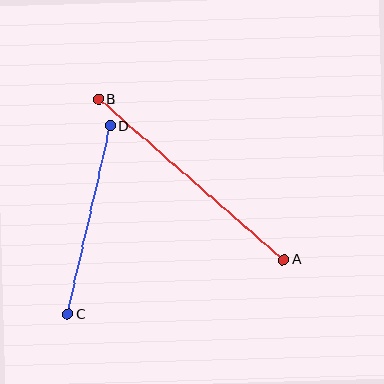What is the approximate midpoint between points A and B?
The midpoint is at approximately (191, 180) pixels.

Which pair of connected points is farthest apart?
Points A and B are farthest apart.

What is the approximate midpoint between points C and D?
The midpoint is at approximately (89, 220) pixels.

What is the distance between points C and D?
The distance is approximately 193 pixels.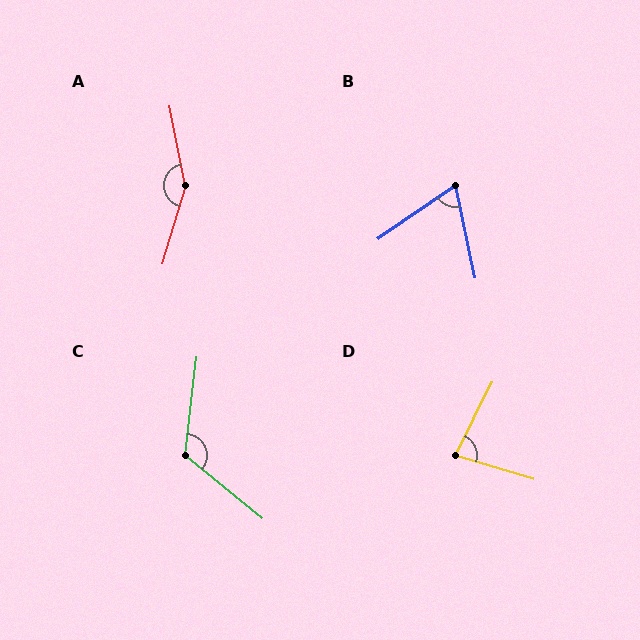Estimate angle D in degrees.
Approximately 80 degrees.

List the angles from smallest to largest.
B (68°), D (80°), C (123°), A (152°).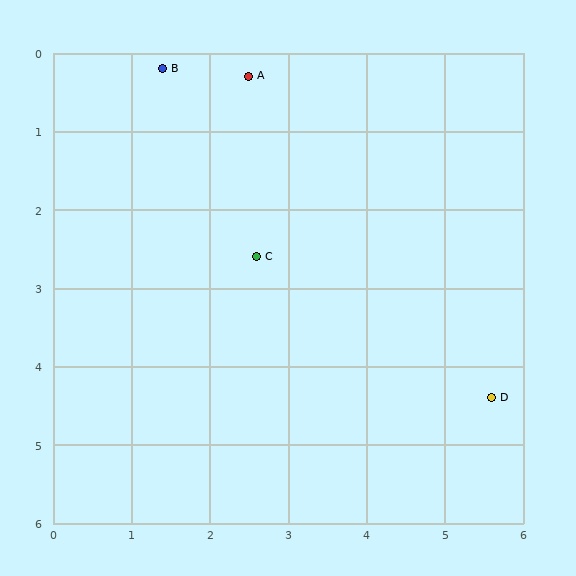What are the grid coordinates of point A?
Point A is at approximately (2.5, 0.3).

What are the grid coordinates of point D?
Point D is at approximately (5.6, 4.4).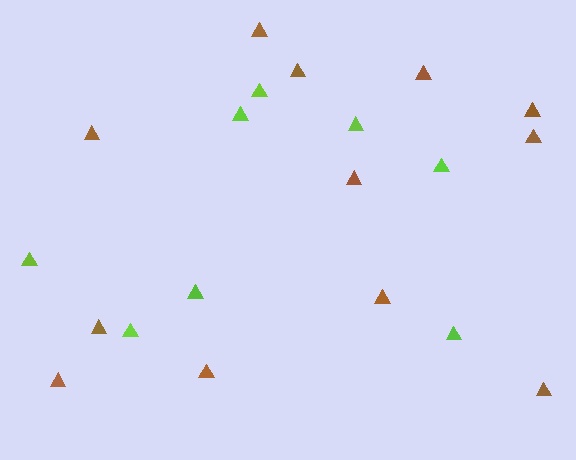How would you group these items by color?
There are 2 groups: one group of brown triangles (12) and one group of lime triangles (8).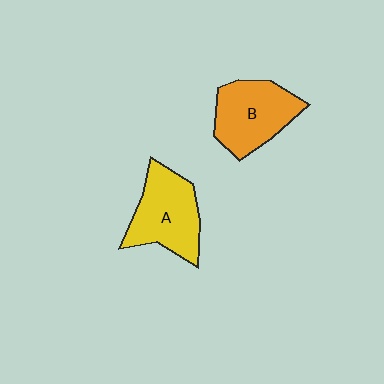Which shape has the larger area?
Shape A (yellow).